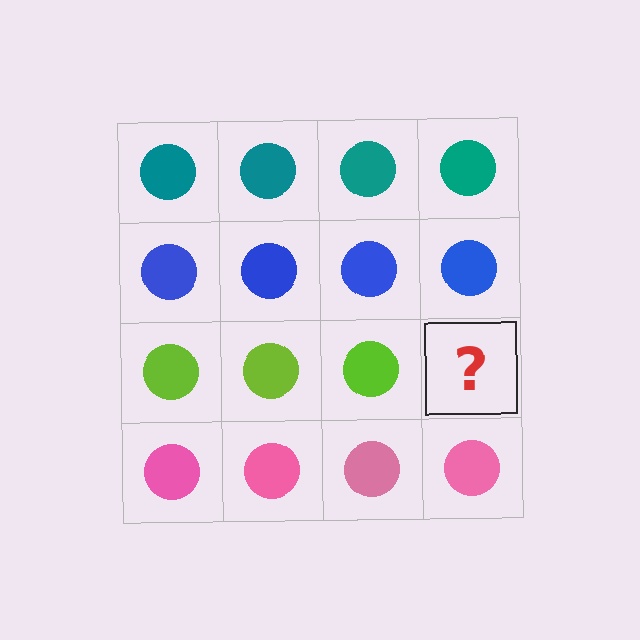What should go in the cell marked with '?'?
The missing cell should contain a lime circle.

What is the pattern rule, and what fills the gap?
The rule is that each row has a consistent color. The gap should be filled with a lime circle.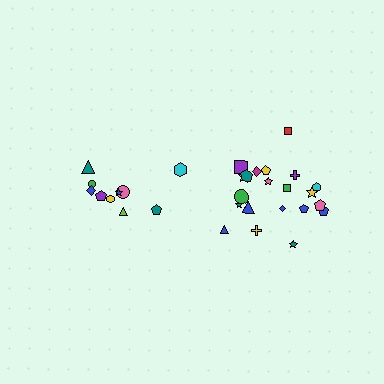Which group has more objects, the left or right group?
The right group.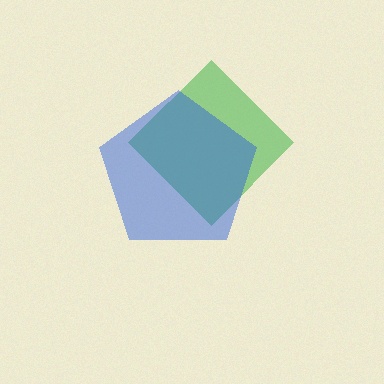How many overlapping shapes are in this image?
There are 2 overlapping shapes in the image.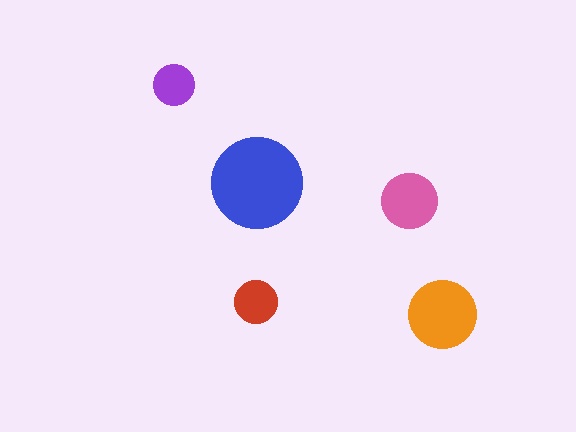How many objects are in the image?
There are 5 objects in the image.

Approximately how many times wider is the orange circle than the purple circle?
About 1.5 times wider.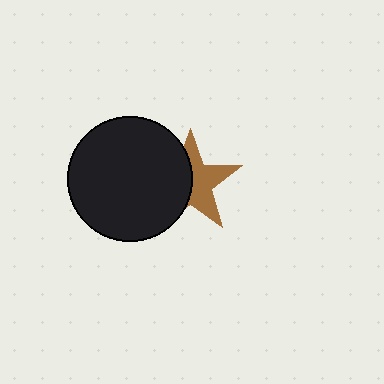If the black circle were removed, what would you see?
You would see the complete brown star.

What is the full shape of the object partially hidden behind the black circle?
The partially hidden object is a brown star.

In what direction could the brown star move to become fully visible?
The brown star could move right. That would shift it out from behind the black circle entirely.